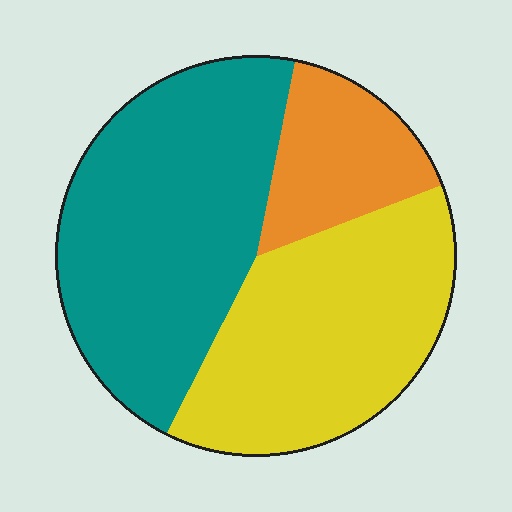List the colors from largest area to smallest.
From largest to smallest: teal, yellow, orange.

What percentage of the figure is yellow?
Yellow takes up about three eighths (3/8) of the figure.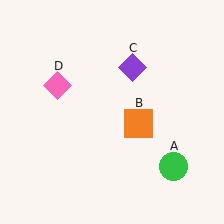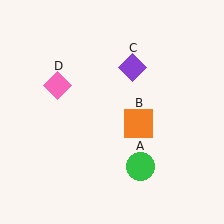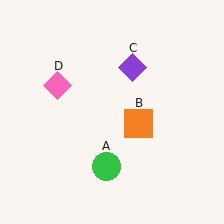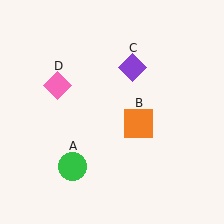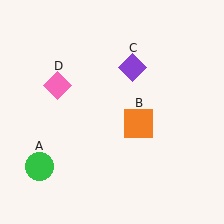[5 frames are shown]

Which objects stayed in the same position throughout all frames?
Orange square (object B) and purple diamond (object C) and pink diamond (object D) remained stationary.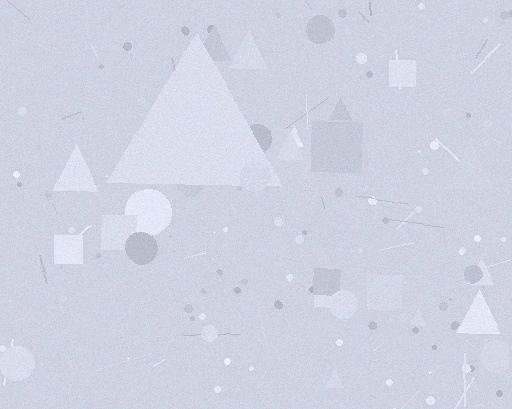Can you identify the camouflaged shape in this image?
The camouflaged shape is a triangle.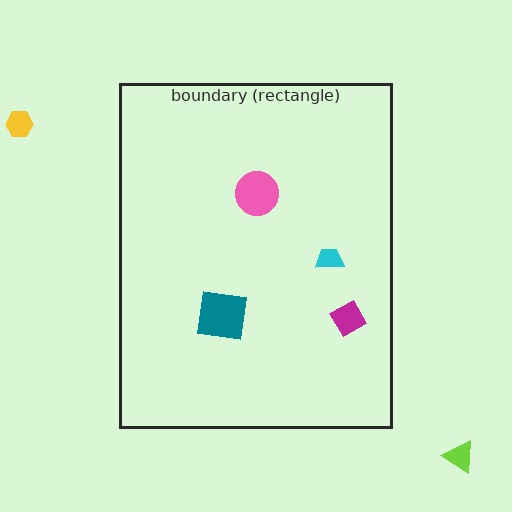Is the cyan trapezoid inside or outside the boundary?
Inside.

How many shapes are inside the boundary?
4 inside, 2 outside.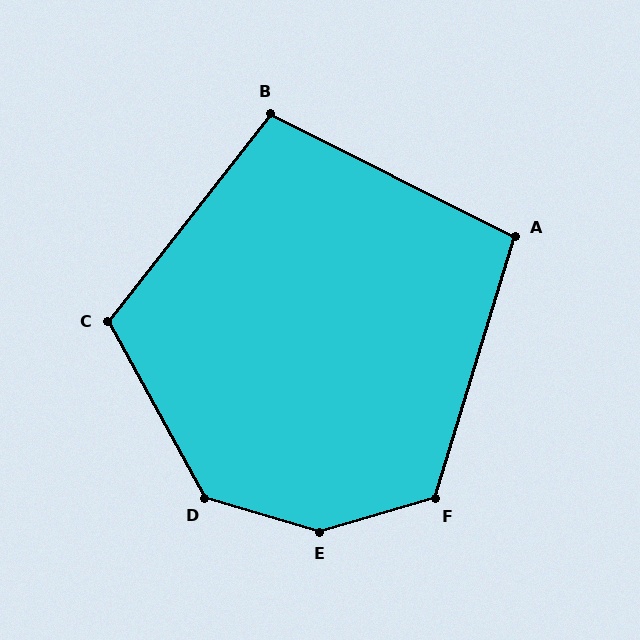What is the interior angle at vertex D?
Approximately 135 degrees (obtuse).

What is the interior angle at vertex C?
Approximately 113 degrees (obtuse).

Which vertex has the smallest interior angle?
A, at approximately 100 degrees.